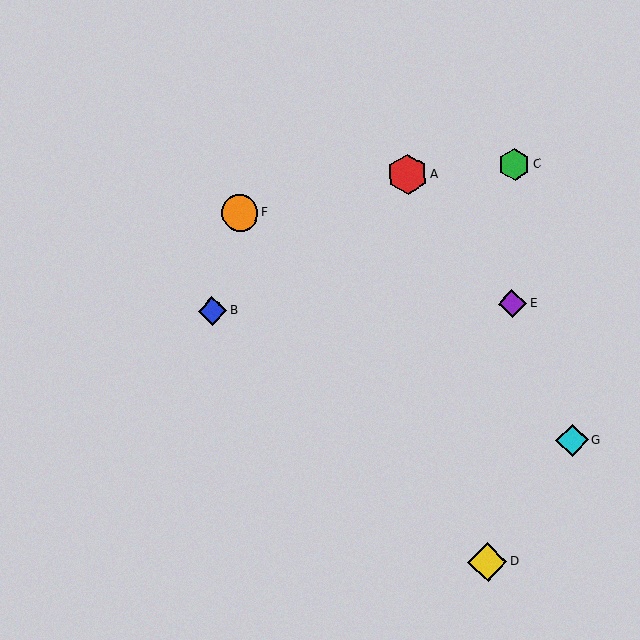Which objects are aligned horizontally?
Objects B, E are aligned horizontally.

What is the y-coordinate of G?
Object G is at y≈440.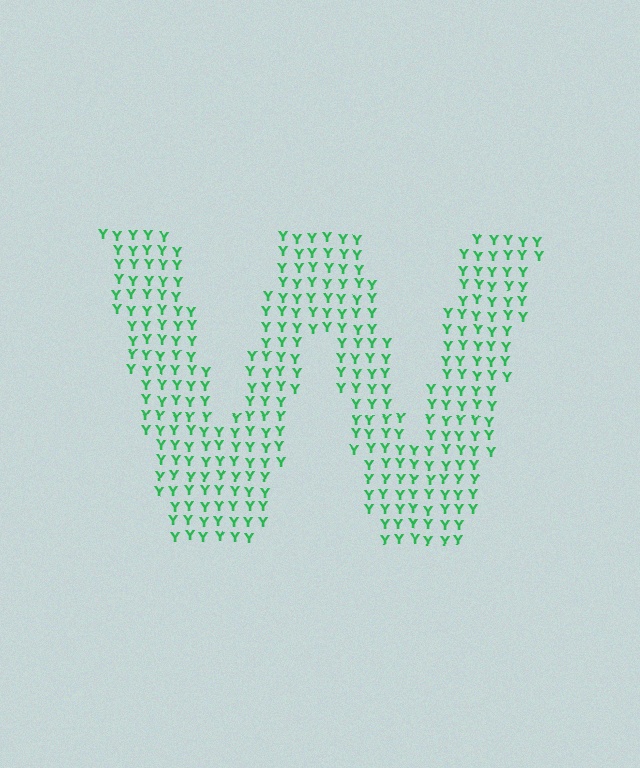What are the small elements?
The small elements are letter Y's.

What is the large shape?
The large shape is the letter W.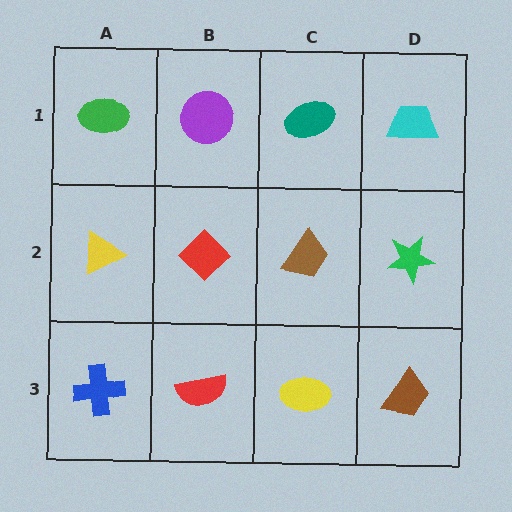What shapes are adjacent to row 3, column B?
A red diamond (row 2, column B), a blue cross (row 3, column A), a yellow ellipse (row 3, column C).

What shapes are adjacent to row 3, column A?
A yellow triangle (row 2, column A), a red semicircle (row 3, column B).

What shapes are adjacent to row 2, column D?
A cyan trapezoid (row 1, column D), a brown trapezoid (row 3, column D), a brown trapezoid (row 2, column C).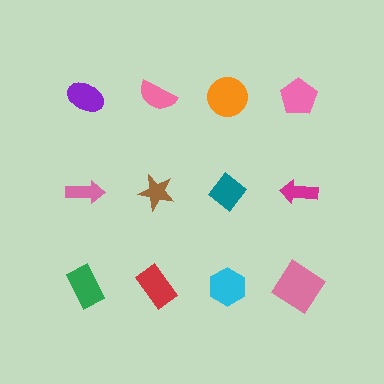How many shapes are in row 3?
4 shapes.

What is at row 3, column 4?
A pink diamond.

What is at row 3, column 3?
A cyan hexagon.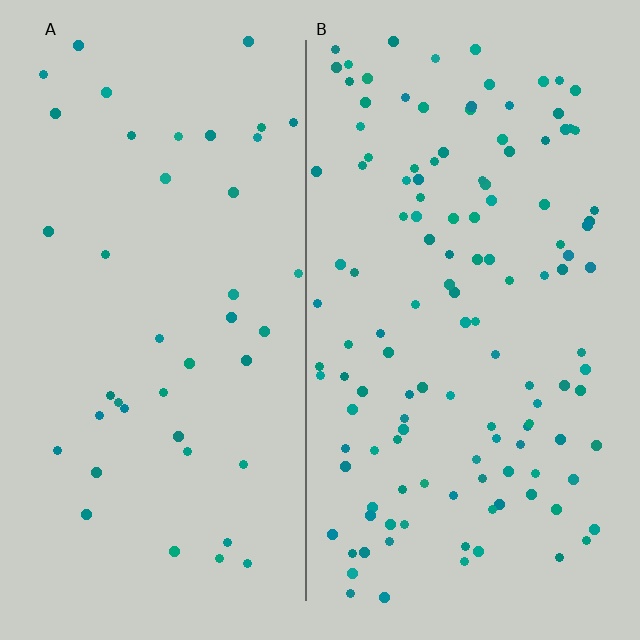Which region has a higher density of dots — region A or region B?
B (the right).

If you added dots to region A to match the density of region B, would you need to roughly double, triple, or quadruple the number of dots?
Approximately triple.